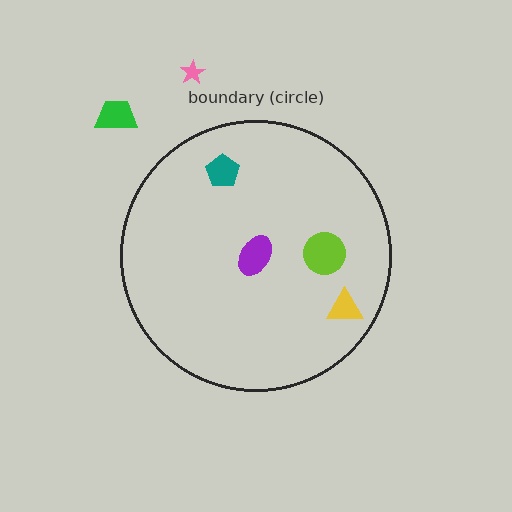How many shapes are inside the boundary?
4 inside, 2 outside.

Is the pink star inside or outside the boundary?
Outside.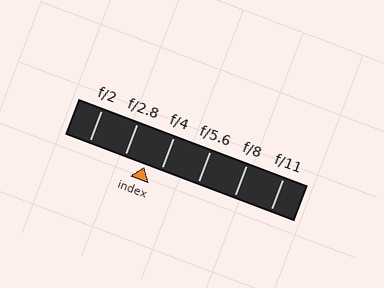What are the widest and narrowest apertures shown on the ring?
The widest aperture shown is f/2 and the narrowest is f/11.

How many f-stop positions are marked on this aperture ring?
There are 6 f-stop positions marked.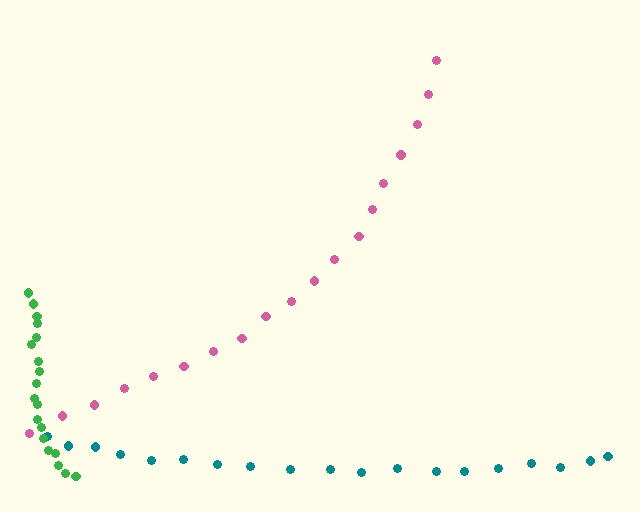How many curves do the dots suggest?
There are 3 distinct paths.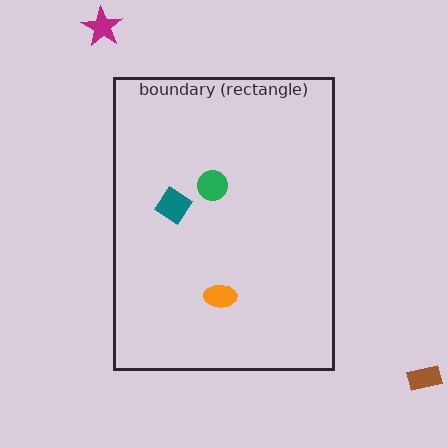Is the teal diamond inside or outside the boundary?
Inside.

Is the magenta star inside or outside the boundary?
Outside.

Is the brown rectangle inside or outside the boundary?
Outside.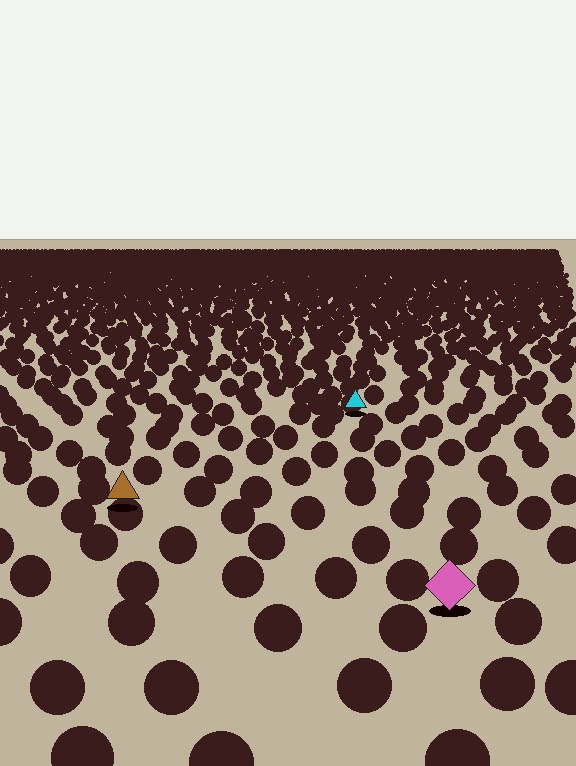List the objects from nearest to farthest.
From nearest to farthest: the pink diamond, the brown triangle, the cyan triangle.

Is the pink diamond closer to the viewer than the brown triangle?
Yes. The pink diamond is closer — you can tell from the texture gradient: the ground texture is coarser near it.